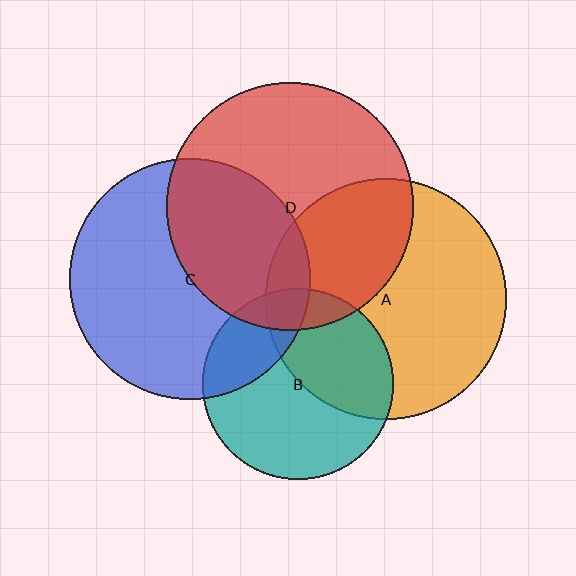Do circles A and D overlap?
Yes.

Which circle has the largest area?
Circle D (red).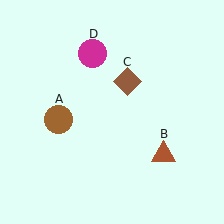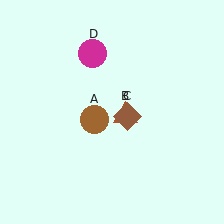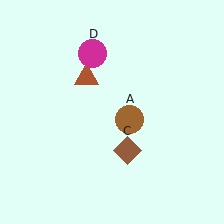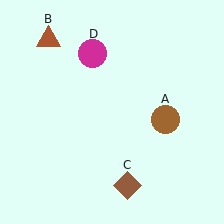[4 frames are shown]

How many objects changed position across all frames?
3 objects changed position: brown circle (object A), brown triangle (object B), brown diamond (object C).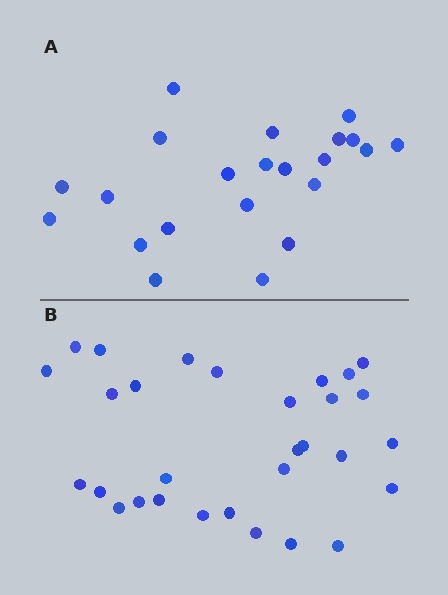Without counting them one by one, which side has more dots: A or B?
Region B (the bottom region) has more dots.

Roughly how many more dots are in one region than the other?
Region B has roughly 8 or so more dots than region A.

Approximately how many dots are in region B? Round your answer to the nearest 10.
About 30 dots.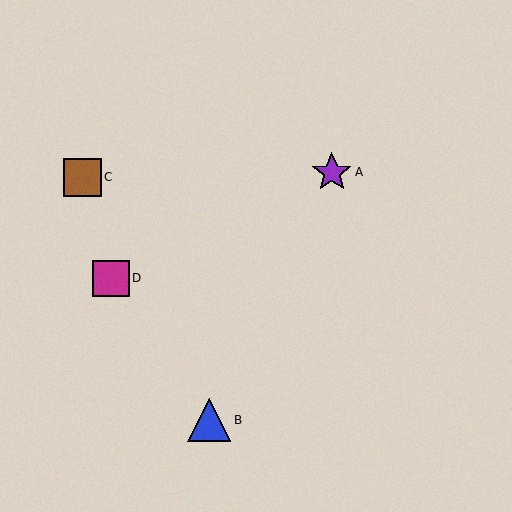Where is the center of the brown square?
The center of the brown square is at (83, 177).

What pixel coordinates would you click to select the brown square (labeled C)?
Click at (83, 177) to select the brown square C.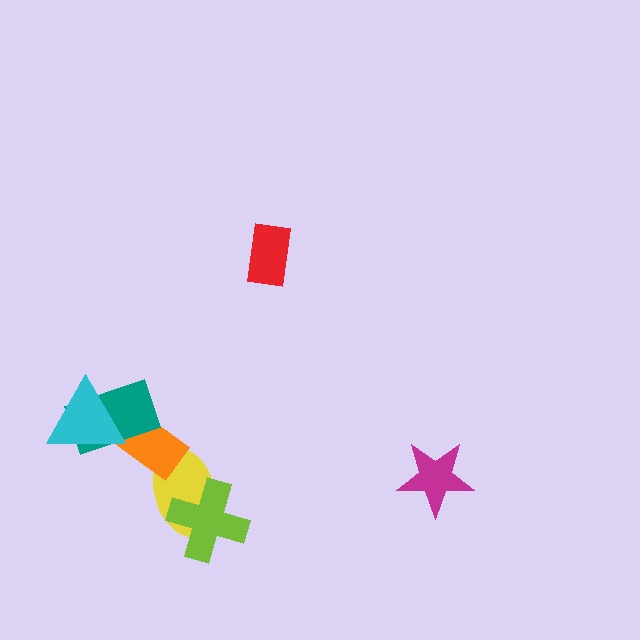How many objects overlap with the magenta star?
0 objects overlap with the magenta star.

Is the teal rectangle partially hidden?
Yes, it is partially covered by another shape.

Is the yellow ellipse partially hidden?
Yes, it is partially covered by another shape.